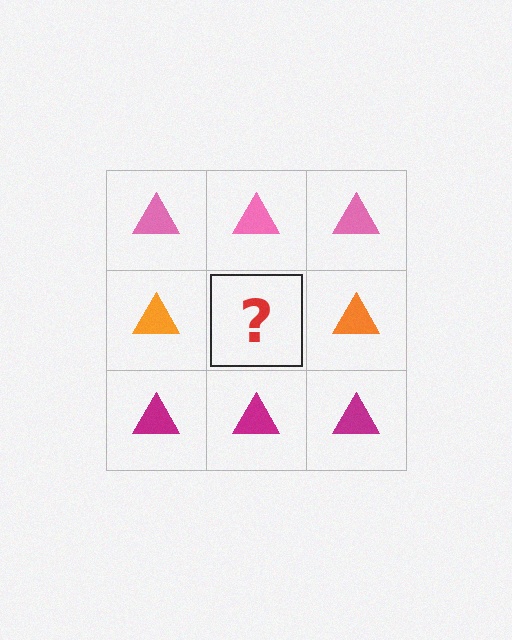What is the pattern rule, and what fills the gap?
The rule is that each row has a consistent color. The gap should be filled with an orange triangle.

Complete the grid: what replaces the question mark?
The question mark should be replaced with an orange triangle.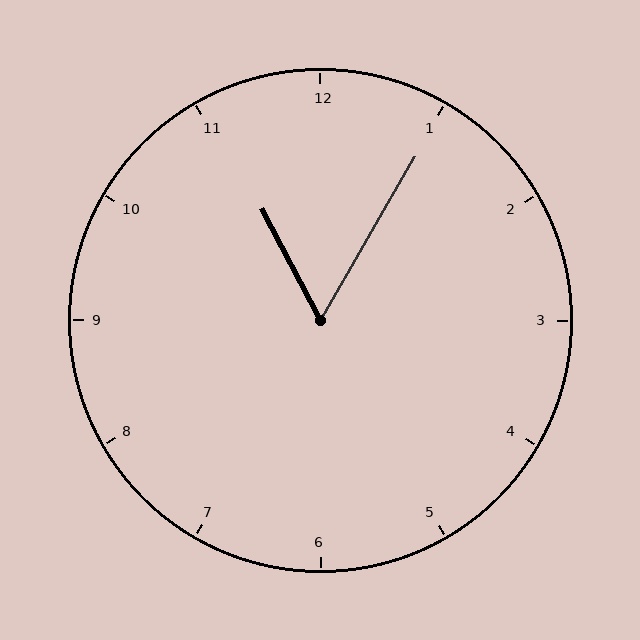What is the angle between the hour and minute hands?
Approximately 58 degrees.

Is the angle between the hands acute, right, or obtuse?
It is acute.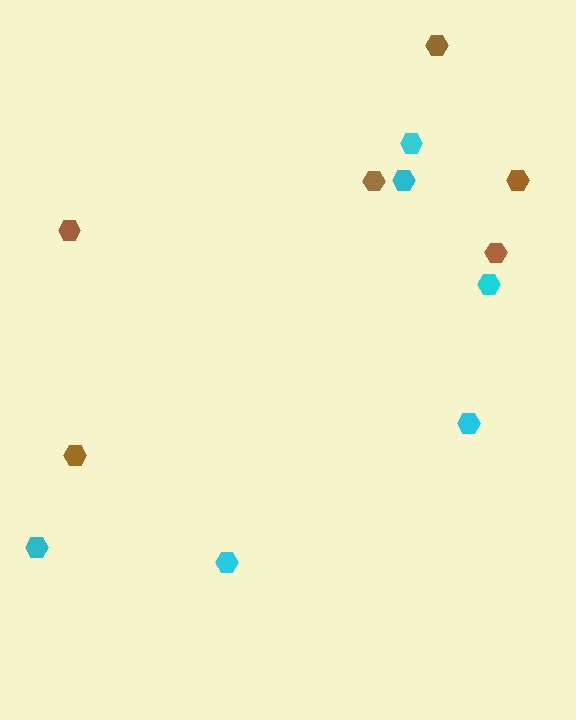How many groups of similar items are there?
There are 2 groups: one group of brown hexagons (6) and one group of cyan hexagons (6).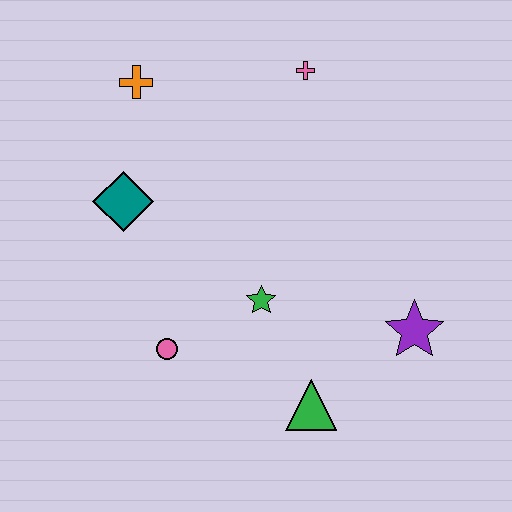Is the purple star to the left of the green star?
No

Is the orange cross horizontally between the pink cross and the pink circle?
No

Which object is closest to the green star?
The pink circle is closest to the green star.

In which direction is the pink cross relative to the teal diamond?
The pink cross is to the right of the teal diamond.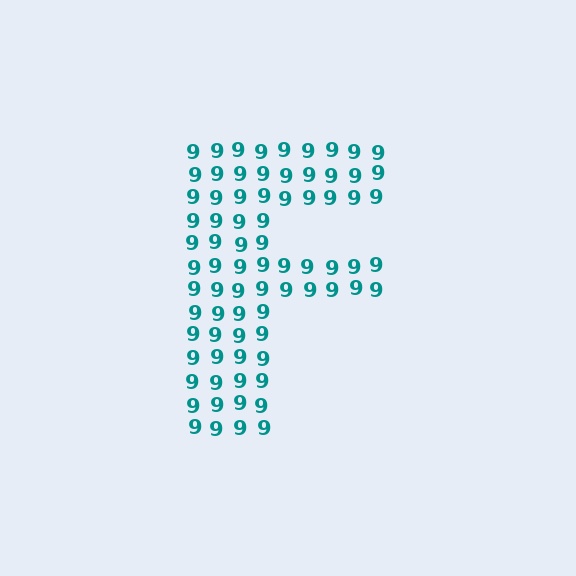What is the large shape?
The large shape is the letter F.